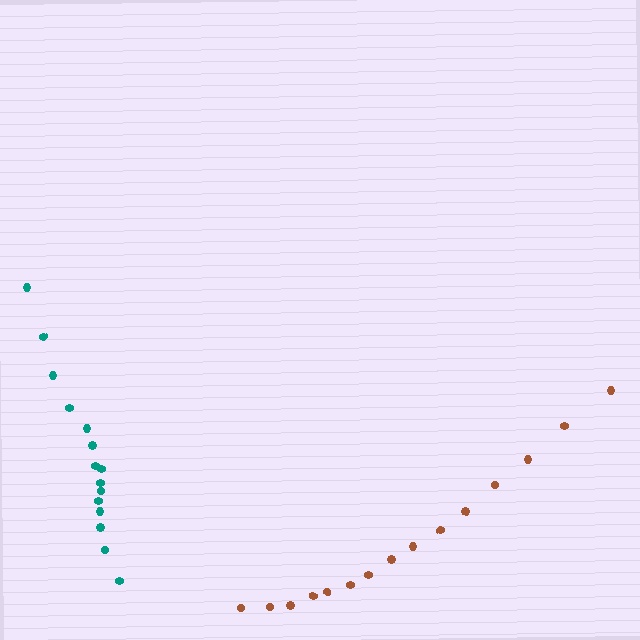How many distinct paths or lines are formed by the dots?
There are 2 distinct paths.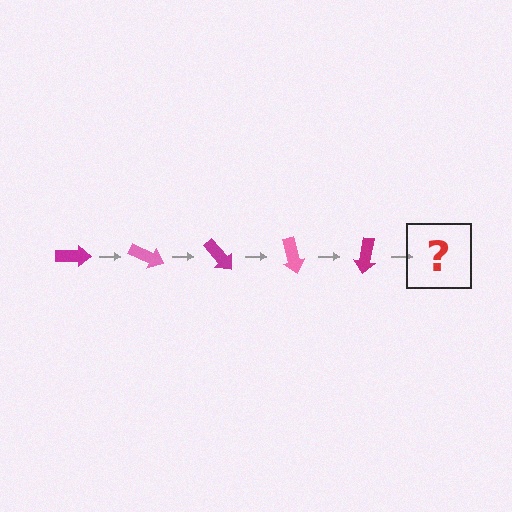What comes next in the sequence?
The next element should be a pink arrow, rotated 125 degrees from the start.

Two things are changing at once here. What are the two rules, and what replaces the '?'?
The two rules are that it rotates 25 degrees each step and the color cycles through magenta and pink. The '?' should be a pink arrow, rotated 125 degrees from the start.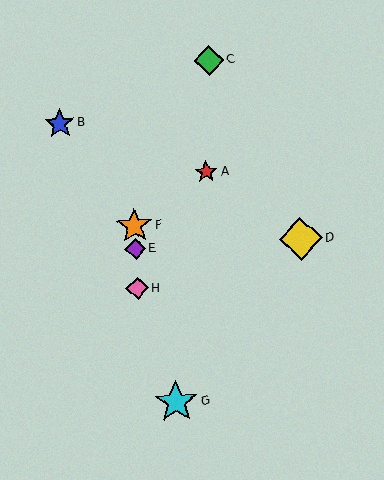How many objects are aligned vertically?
3 objects (E, F, H) are aligned vertically.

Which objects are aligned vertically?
Objects E, F, H are aligned vertically.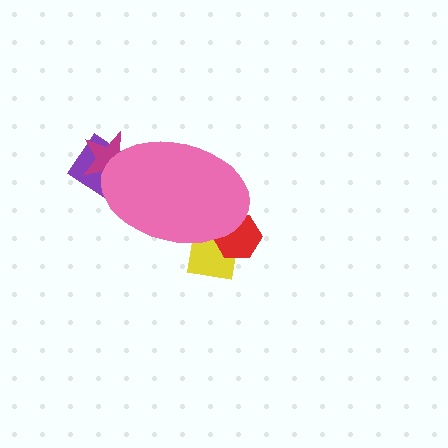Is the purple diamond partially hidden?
Yes, the purple diamond is partially hidden behind the pink ellipse.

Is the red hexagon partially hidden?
Yes, the red hexagon is partially hidden behind the pink ellipse.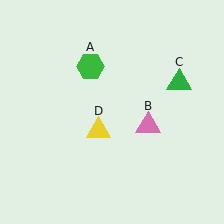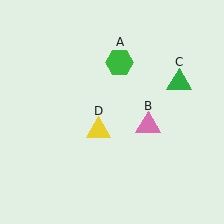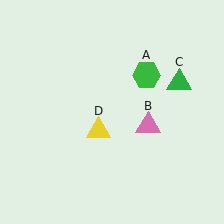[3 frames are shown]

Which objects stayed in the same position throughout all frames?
Pink triangle (object B) and green triangle (object C) and yellow triangle (object D) remained stationary.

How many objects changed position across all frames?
1 object changed position: green hexagon (object A).